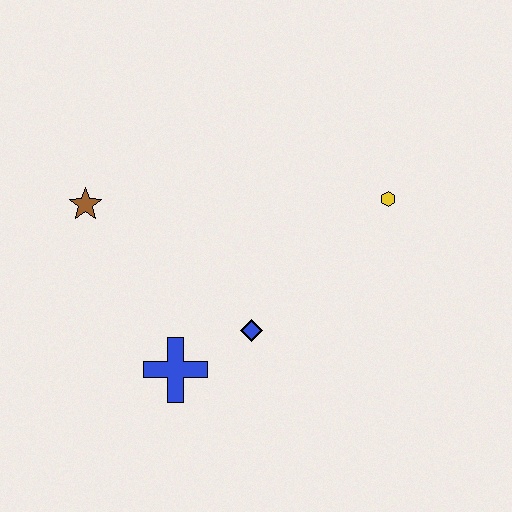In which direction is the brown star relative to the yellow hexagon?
The brown star is to the left of the yellow hexagon.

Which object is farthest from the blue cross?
The yellow hexagon is farthest from the blue cross.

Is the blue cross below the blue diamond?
Yes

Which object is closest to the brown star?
The blue cross is closest to the brown star.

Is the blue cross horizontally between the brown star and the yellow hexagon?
Yes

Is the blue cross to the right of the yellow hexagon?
No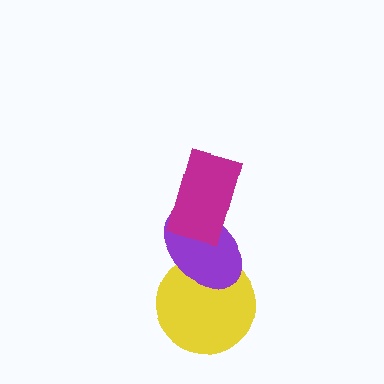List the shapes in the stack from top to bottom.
From top to bottom: the magenta rectangle, the purple ellipse, the yellow circle.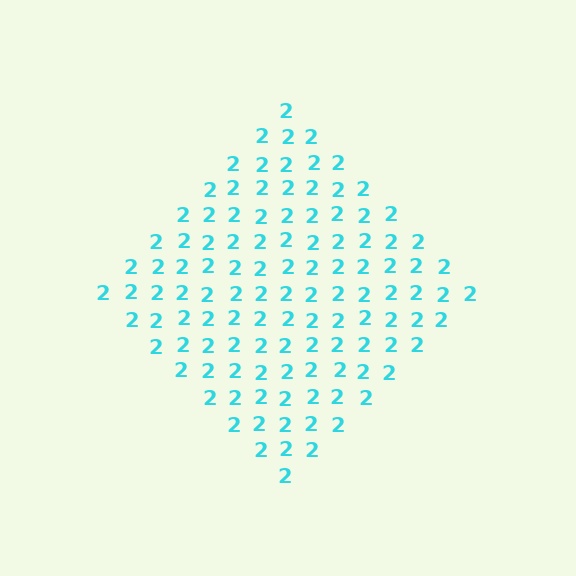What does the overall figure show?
The overall figure shows a diamond.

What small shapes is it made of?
It is made of small digit 2's.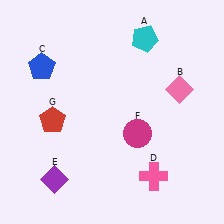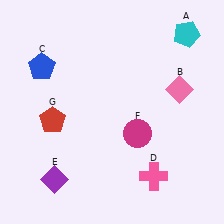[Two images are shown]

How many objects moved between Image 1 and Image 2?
1 object moved between the two images.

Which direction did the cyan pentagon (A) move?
The cyan pentagon (A) moved right.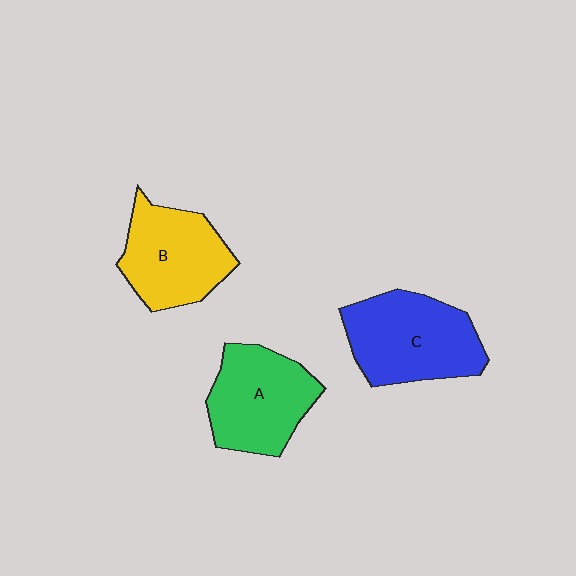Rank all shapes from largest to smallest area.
From largest to smallest: C (blue), A (green), B (yellow).